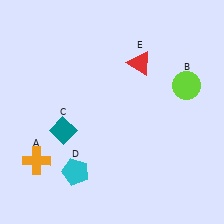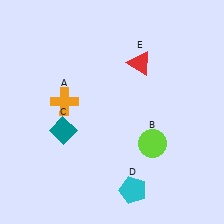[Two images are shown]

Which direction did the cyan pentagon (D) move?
The cyan pentagon (D) moved right.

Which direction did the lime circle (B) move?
The lime circle (B) moved down.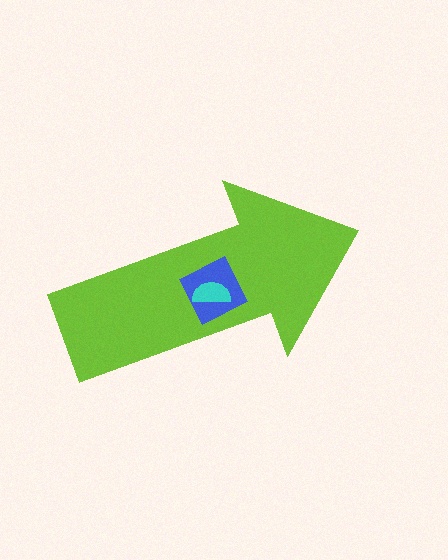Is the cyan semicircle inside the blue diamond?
Yes.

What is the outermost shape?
The lime arrow.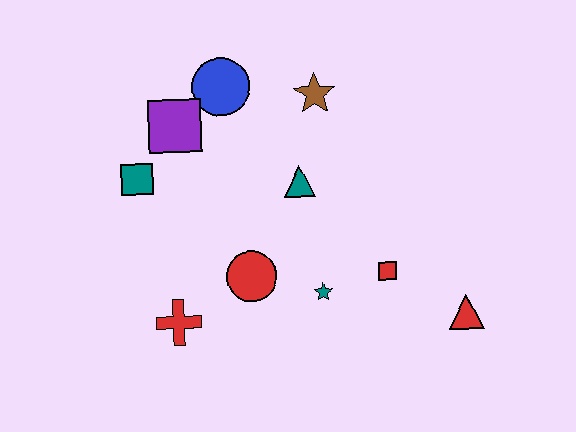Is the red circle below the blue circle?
Yes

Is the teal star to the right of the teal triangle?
Yes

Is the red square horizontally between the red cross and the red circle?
No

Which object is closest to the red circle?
The teal star is closest to the red circle.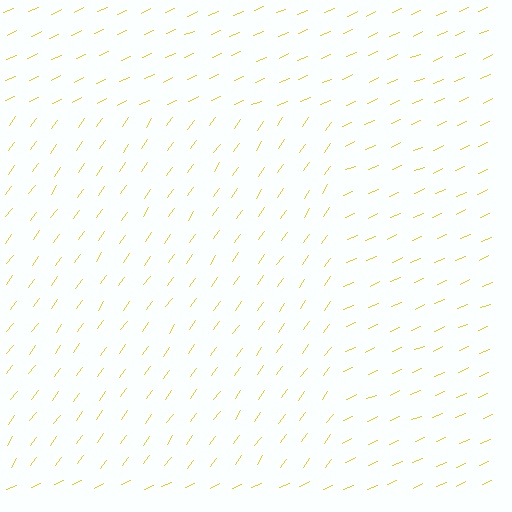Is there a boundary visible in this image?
Yes, there is a texture boundary formed by a change in line orientation.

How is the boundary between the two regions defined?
The boundary is defined purely by a change in line orientation (approximately 31 degrees difference). All lines are the same color and thickness.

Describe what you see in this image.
The image is filled with small yellow line segments. A rectangle region in the image has lines oriented differently from the surrounding lines, creating a visible texture boundary.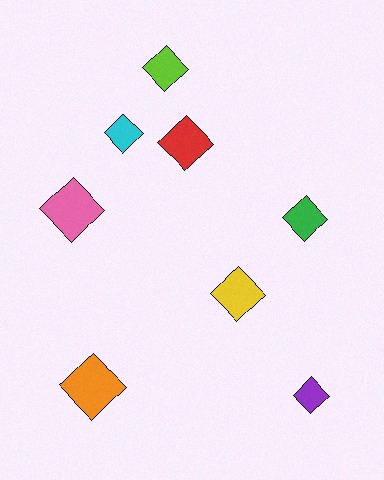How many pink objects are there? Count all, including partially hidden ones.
There is 1 pink object.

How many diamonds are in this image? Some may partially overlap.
There are 8 diamonds.